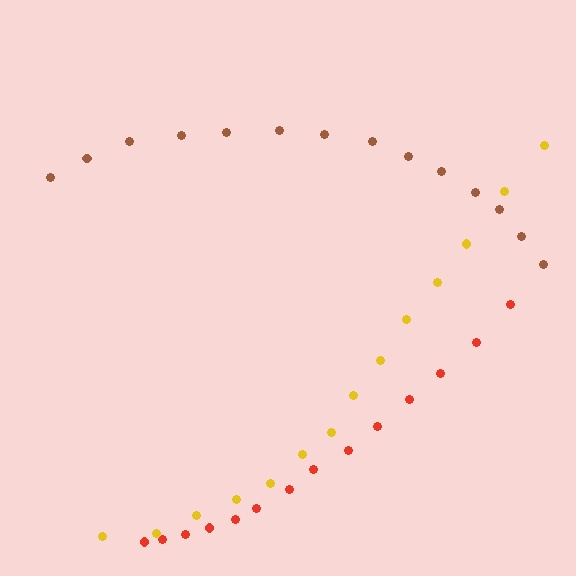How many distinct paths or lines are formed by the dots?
There are 3 distinct paths.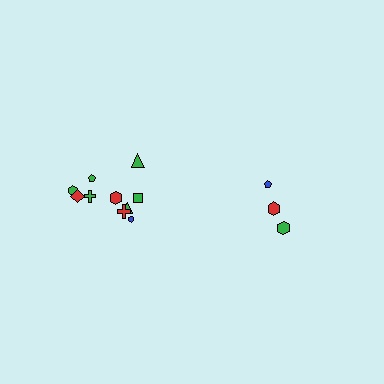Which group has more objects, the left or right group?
The left group.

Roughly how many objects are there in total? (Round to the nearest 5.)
Roughly 15 objects in total.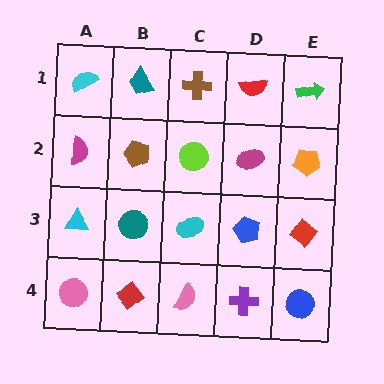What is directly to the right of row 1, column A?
A teal trapezoid.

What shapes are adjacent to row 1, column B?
A brown pentagon (row 2, column B), a cyan semicircle (row 1, column A), a brown cross (row 1, column C).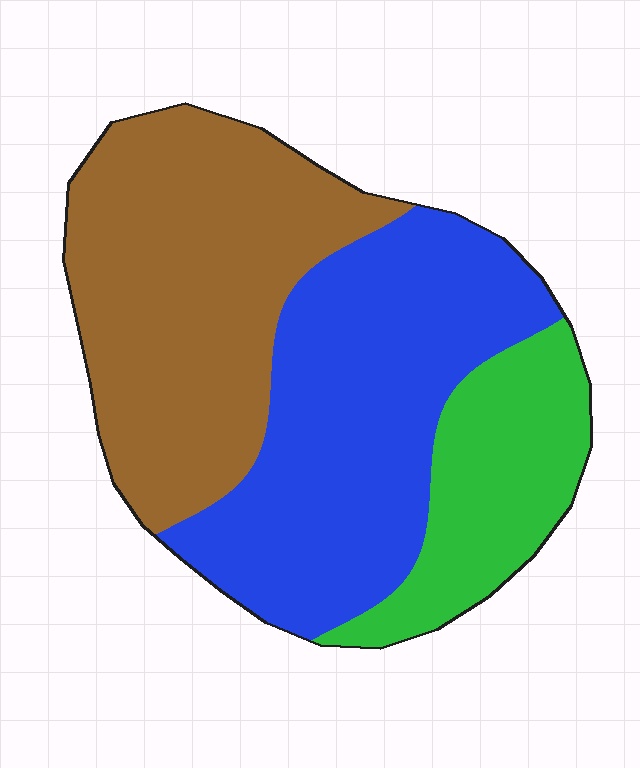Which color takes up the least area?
Green, at roughly 20%.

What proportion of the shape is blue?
Blue takes up about two fifths (2/5) of the shape.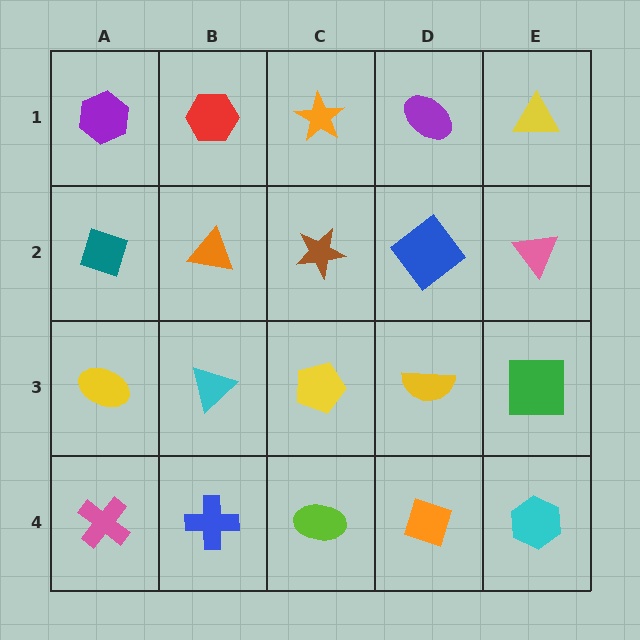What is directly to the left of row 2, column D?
A brown star.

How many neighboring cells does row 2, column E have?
3.